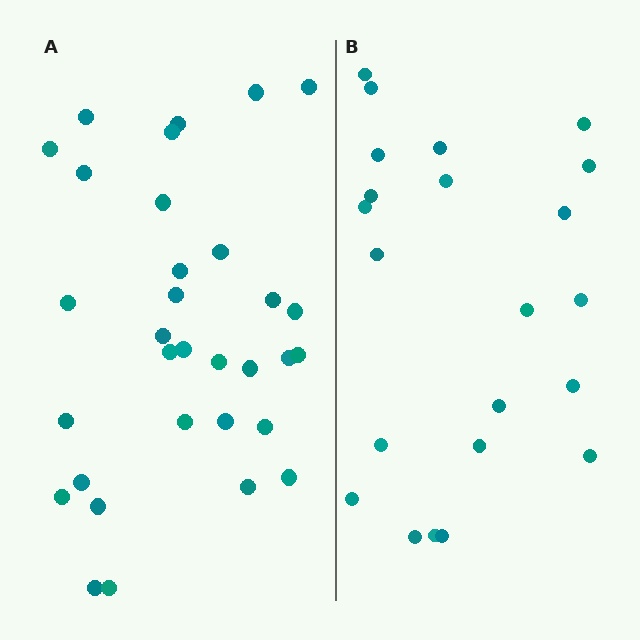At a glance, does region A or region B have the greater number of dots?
Region A (the left region) has more dots.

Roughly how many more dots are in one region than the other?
Region A has roughly 10 or so more dots than region B.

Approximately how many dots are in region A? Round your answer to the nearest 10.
About 30 dots. (The exact count is 32, which rounds to 30.)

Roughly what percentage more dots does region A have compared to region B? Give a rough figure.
About 45% more.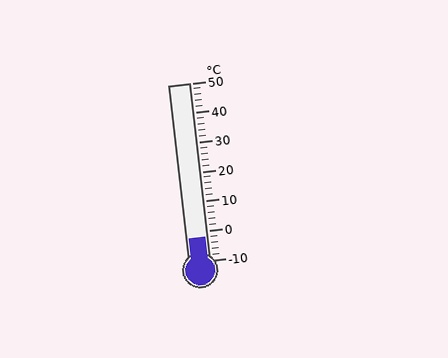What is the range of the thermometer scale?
The thermometer scale ranges from -10°C to 50°C.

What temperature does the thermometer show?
The thermometer shows approximately -2°C.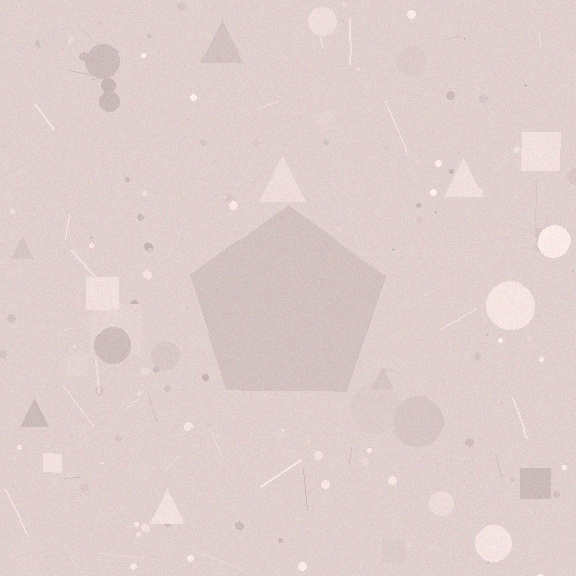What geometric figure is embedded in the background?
A pentagon is embedded in the background.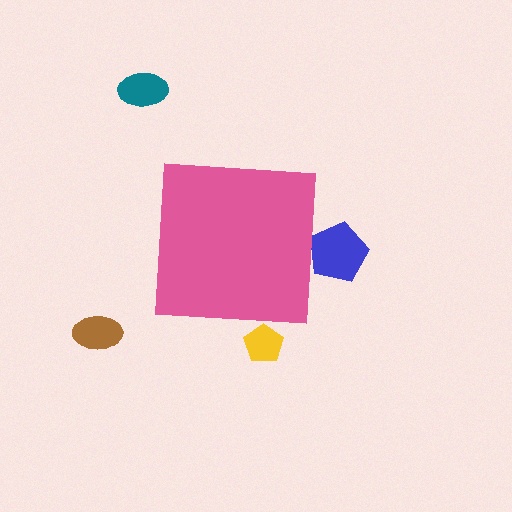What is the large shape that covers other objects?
A pink square.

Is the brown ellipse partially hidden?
No, the brown ellipse is fully visible.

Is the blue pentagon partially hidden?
Yes, the blue pentagon is partially hidden behind the pink square.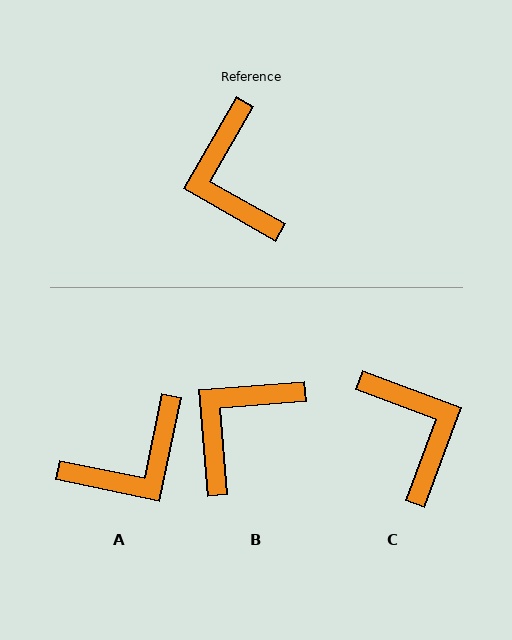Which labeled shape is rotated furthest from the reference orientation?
C, about 171 degrees away.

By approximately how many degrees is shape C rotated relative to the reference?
Approximately 171 degrees clockwise.